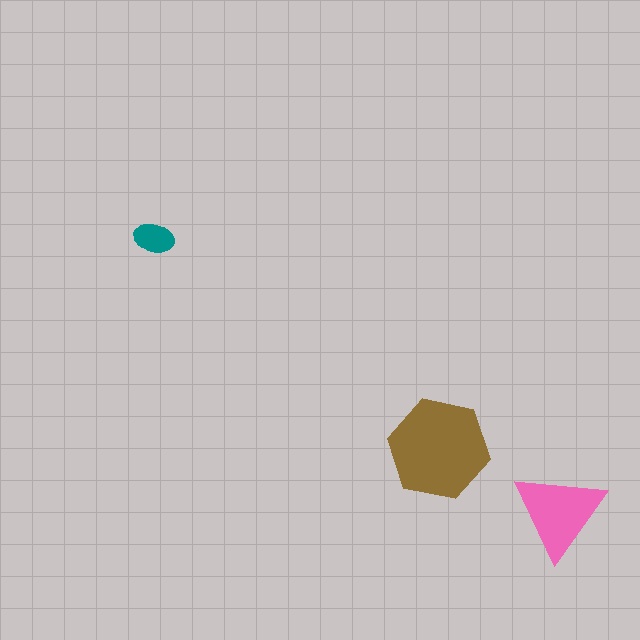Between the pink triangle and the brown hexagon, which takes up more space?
The brown hexagon.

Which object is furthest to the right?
The pink triangle is rightmost.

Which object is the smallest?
The teal ellipse.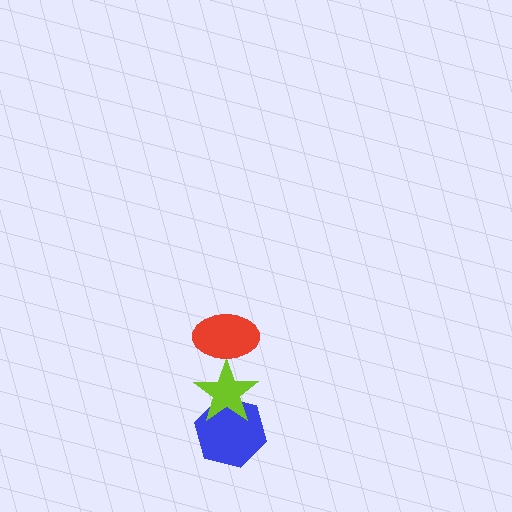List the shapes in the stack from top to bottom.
From top to bottom: the red ellipse, the lime star, the blue hexagon.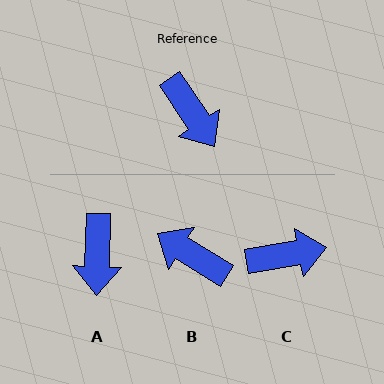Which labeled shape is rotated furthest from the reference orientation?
B, about 155 degrees away.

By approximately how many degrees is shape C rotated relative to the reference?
Approximately 67 degrees counter-clockwise.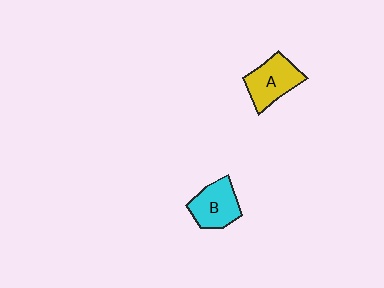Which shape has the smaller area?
Shape B (cyan).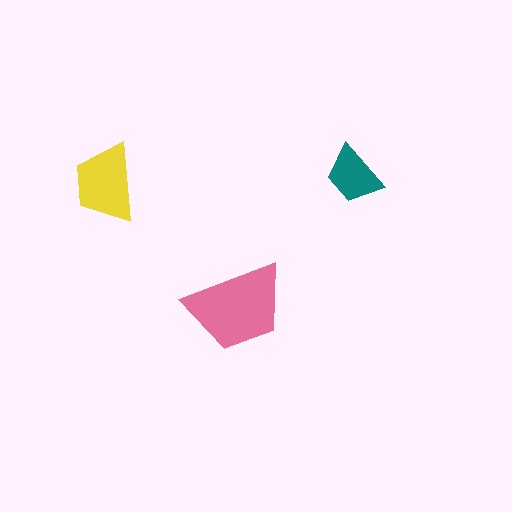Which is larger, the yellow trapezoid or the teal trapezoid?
The yellow one.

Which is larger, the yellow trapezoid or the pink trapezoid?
The pink one.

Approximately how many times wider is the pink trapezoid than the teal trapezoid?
About 1.5 times wider.